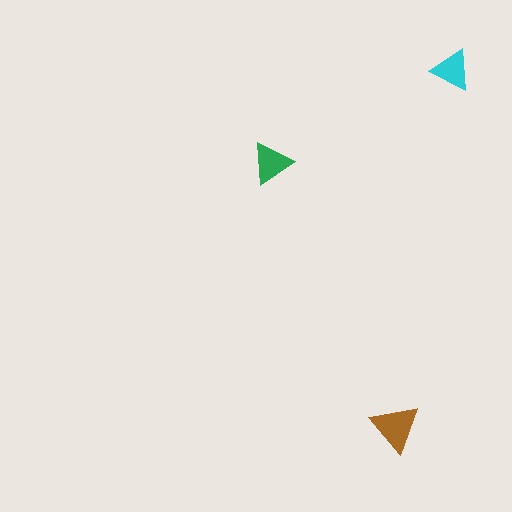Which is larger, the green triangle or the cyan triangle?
The green one.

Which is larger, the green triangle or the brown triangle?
The brown one.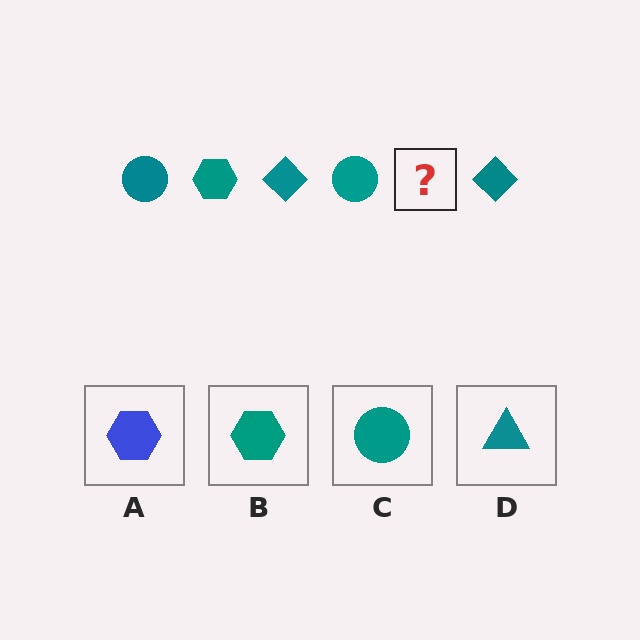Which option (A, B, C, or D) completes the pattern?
B.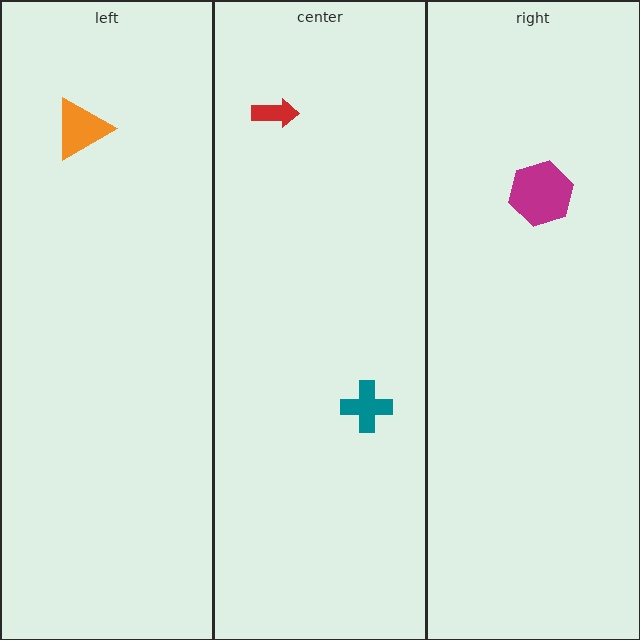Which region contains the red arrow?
The center region.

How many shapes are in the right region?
1.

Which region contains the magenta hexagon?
The right region.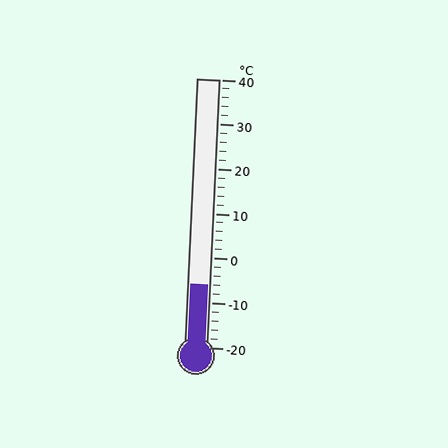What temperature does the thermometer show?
The thermometer shows approximately -6°C.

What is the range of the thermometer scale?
The thermometer scale ranges from -20°C to 40°C.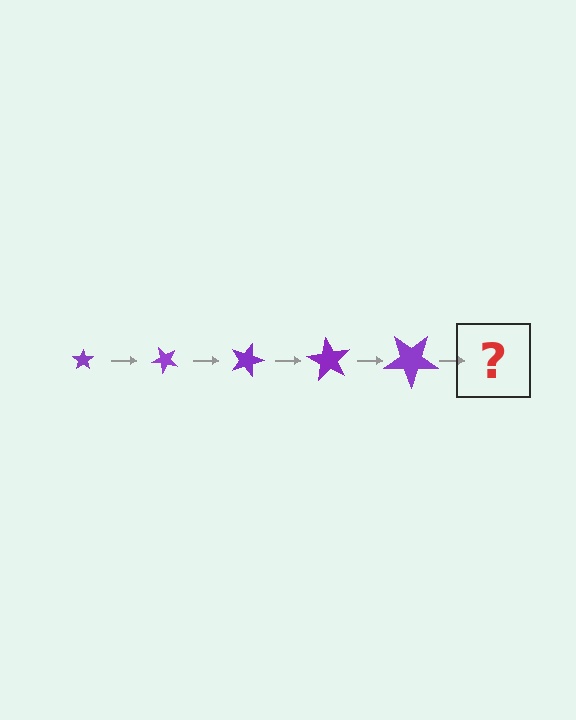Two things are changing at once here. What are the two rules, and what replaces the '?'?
The two rules are that the star grows larger each step and it rotates 45 degrees each step. The '?' should be a star, larger than the previous one and rotated 225 degrees from the start.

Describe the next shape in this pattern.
It should be a star, larger than the previous one and rotated 225 degrees from the start.